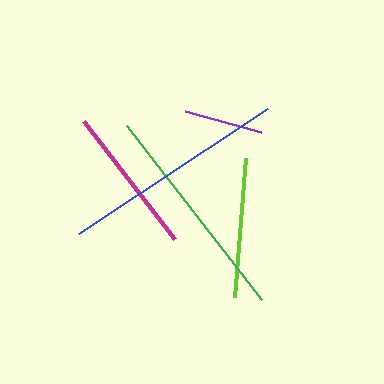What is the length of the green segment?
The green segment is approximately 220 pixels long.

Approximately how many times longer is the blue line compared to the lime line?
The blue line is approximately 1.6 times the length of the lime line.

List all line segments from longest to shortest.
From longest to shortest: blue, green, magenta, lime, purple.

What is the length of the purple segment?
The purple segment is approximately 79 pixels long.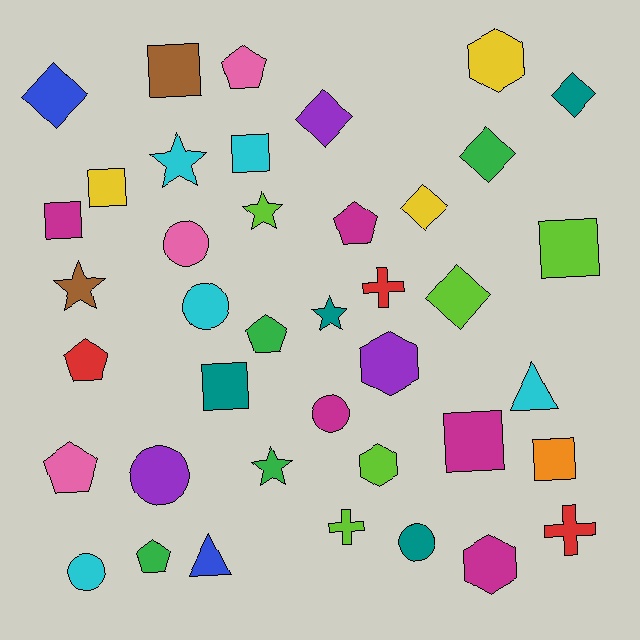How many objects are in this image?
There are 40 objects.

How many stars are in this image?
There are 5 stars.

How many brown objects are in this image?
There are 2 brown objects.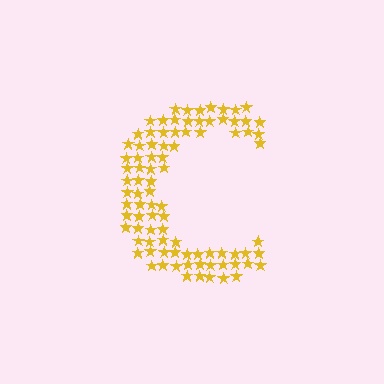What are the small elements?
The small elements are stars.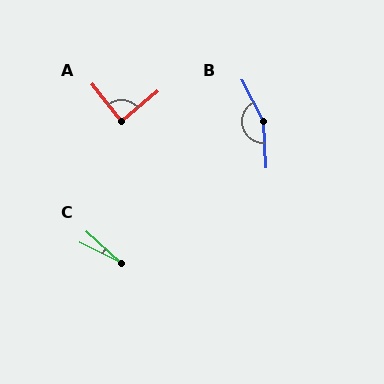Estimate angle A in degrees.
Approximately 89 degrees.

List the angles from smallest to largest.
C (16°), A (89°), B (156°).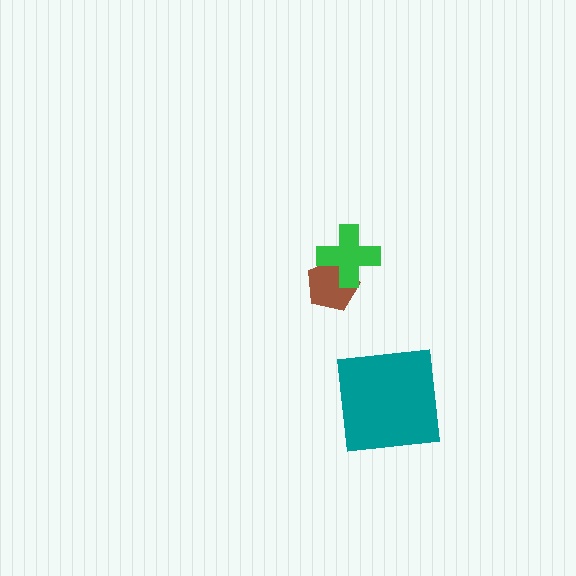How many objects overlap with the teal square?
0 objects overlap with the teal square.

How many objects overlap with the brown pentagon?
1 object overlaps with the brown pentagon.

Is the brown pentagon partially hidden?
Yes, it is partially covered by another shape.